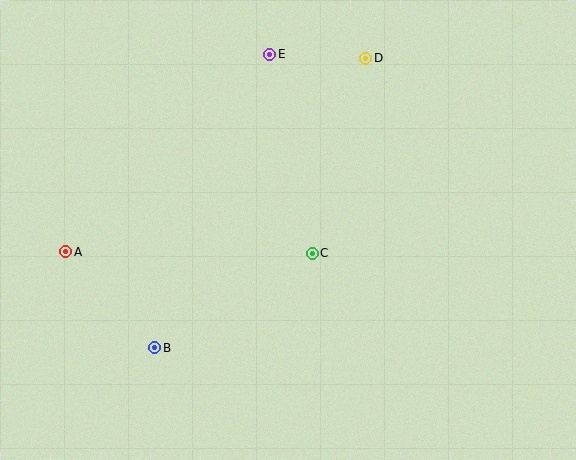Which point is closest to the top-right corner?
Point D is closest to the top-right corner.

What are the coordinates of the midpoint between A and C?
The midpoint between A and C is at (189, 253).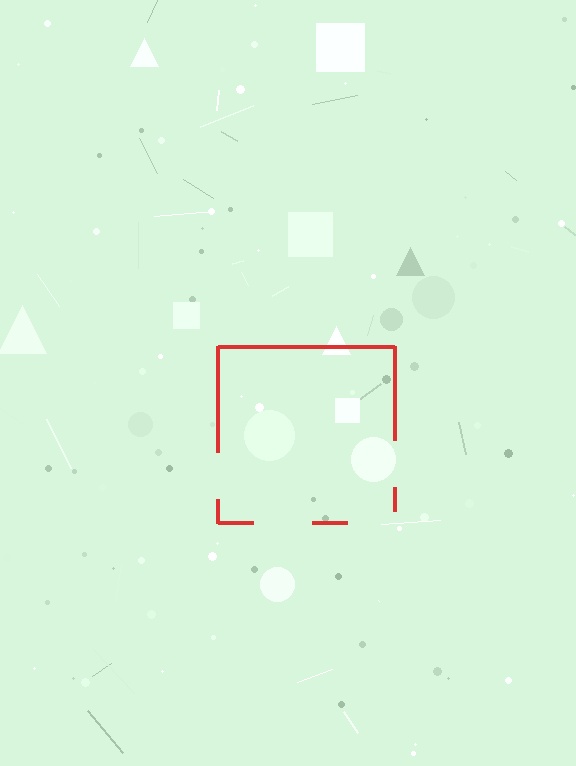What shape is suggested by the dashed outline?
The dashed outline suggests a square.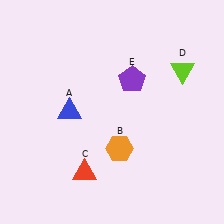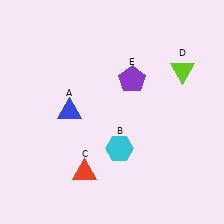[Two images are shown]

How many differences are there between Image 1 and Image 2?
There is 1 difference between the two images.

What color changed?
The hexagon (B) changed from orange in Image 1 to cyan in Image 2.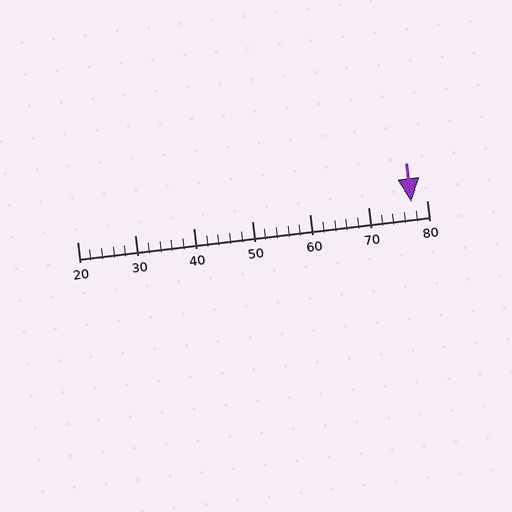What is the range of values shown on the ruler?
The ruler shows values from 20 to 80.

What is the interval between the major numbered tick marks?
The major tick marks are spaced 10 units apart.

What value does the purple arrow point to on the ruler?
The purple arrow points to approximately 77.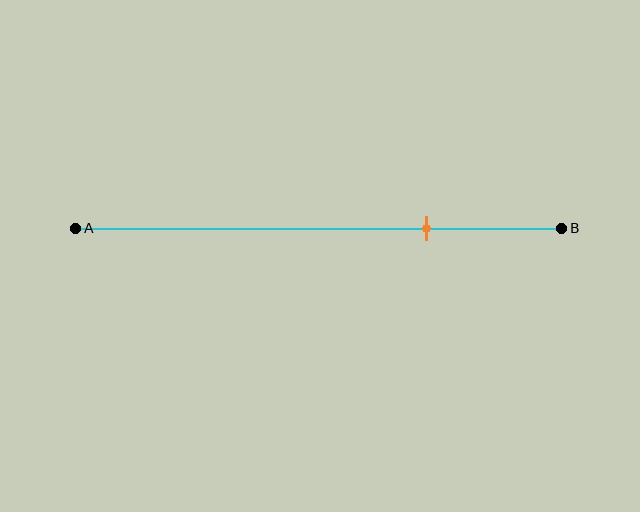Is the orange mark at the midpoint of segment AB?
No, the mark is at about 70% from A, not at the 50% midpoint.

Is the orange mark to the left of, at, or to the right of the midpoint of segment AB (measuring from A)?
The orange mark is to the right of the midpoint of segment AB.